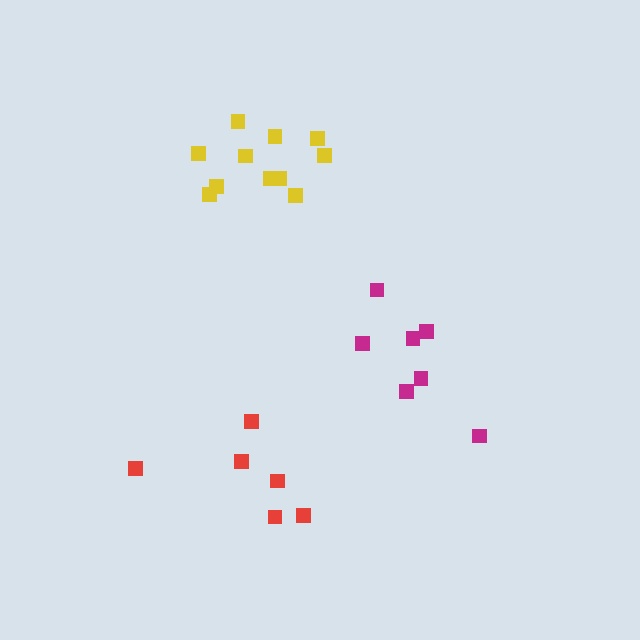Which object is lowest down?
The red cluster is bottommost.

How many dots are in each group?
Group 1: 7 dots, Group 2: 11 dots, Group 3: 6 dots (24 total).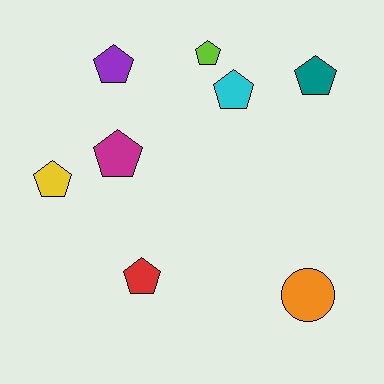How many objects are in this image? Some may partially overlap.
There are 8 objects.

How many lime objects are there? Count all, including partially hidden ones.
There is 1 lime object.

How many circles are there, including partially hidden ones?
There is 1 circle.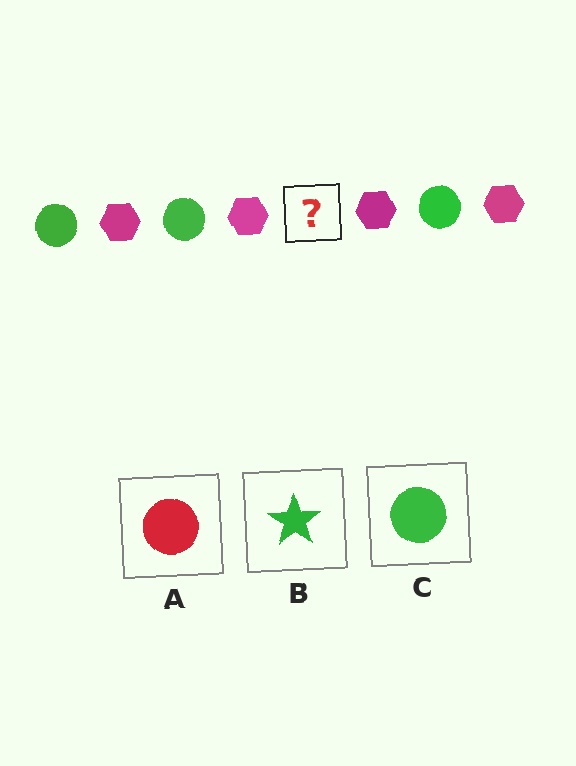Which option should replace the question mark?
Option C.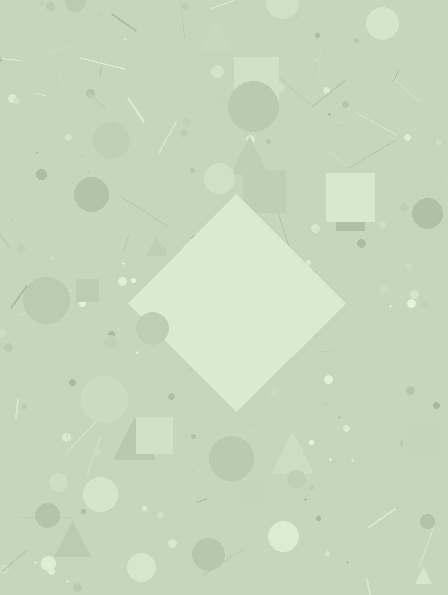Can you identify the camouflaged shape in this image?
The camouflaged shape is a diamond.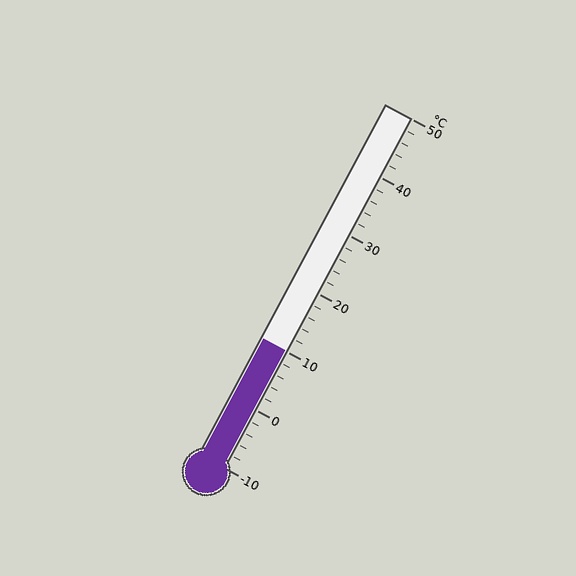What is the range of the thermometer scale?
The thermometer scale ranges from -10°C to 50°C.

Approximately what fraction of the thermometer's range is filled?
The thermometer is filled to approximately 35% of its range.